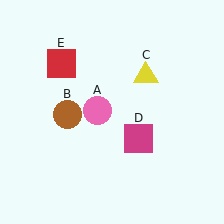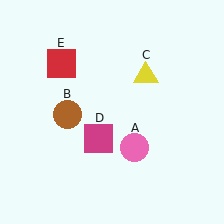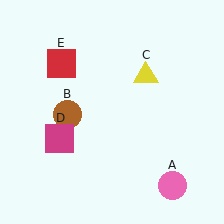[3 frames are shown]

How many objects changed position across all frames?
2 objects changed position: pink circle (object A), magenta square (object D).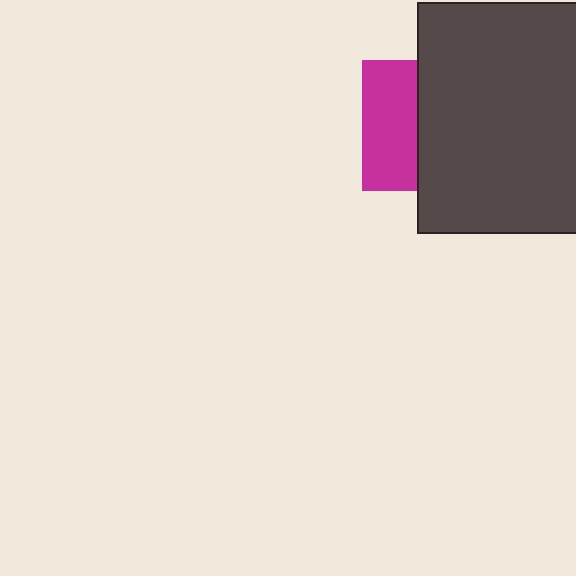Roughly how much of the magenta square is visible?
A small part of it is visible (roughly 43%).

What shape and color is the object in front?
The object in front is a dark gray rectangle.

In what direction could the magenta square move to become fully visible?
The magenta square could move left. That would shift it out from behind the dark gray rectangle entirely.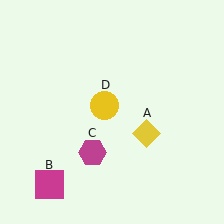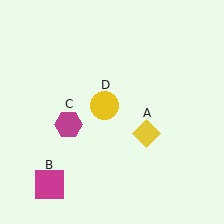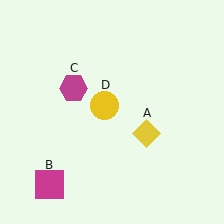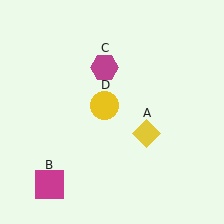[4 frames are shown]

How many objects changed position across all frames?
1 object changed position: magenta hexagon (object C).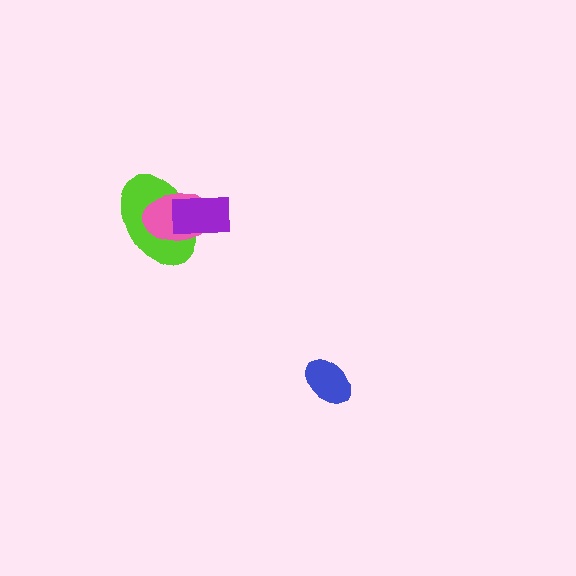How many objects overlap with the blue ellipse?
0 objects overlap with the blue ellipse.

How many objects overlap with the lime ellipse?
2 objects overlap with the lime ellipse.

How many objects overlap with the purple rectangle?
2 objects overlap with the purple rectangle.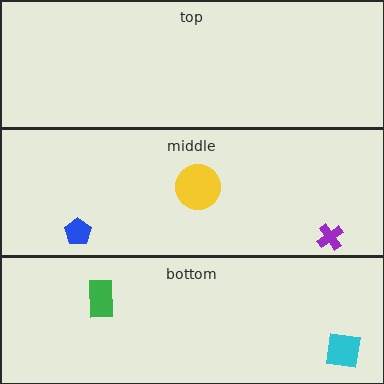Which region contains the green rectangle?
The bottom region.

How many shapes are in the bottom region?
2.